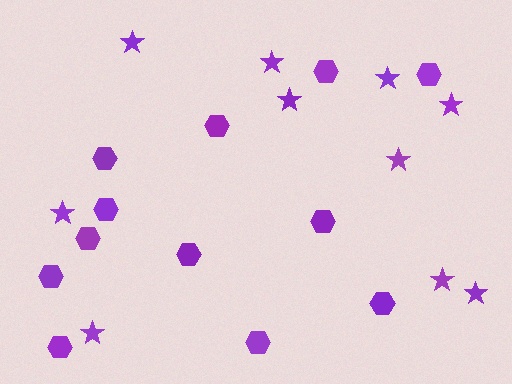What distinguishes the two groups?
There are 2 groups: one group of stars (10) and one group of hexagons (12).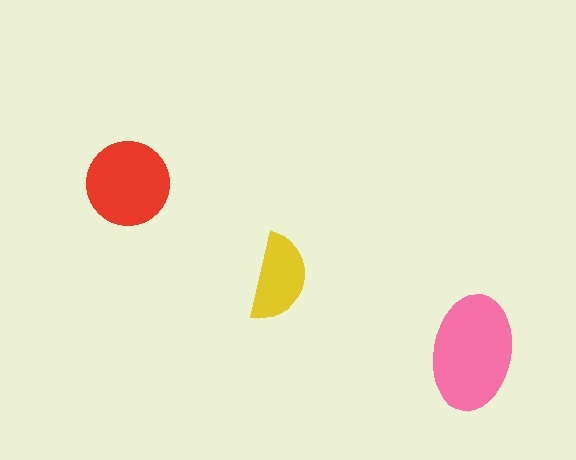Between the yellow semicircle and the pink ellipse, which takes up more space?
The pink ellipse.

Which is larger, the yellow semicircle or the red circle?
The red circle.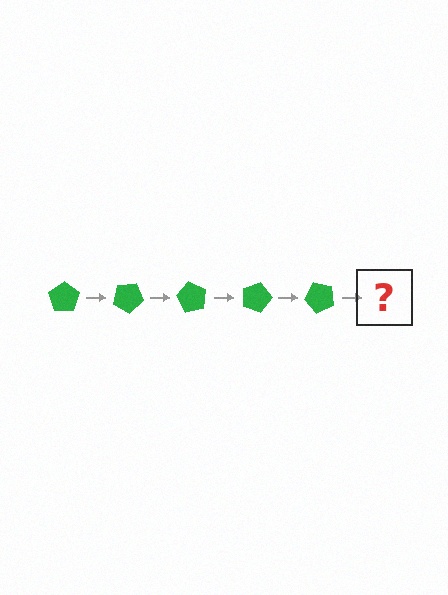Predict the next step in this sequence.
The next step is a green pentagon rotated 150 degrees.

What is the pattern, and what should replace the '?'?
The pattern is that the pentagon rotates 30 degrees each step. The '?' should be a green pentagon rotated 150 degrees.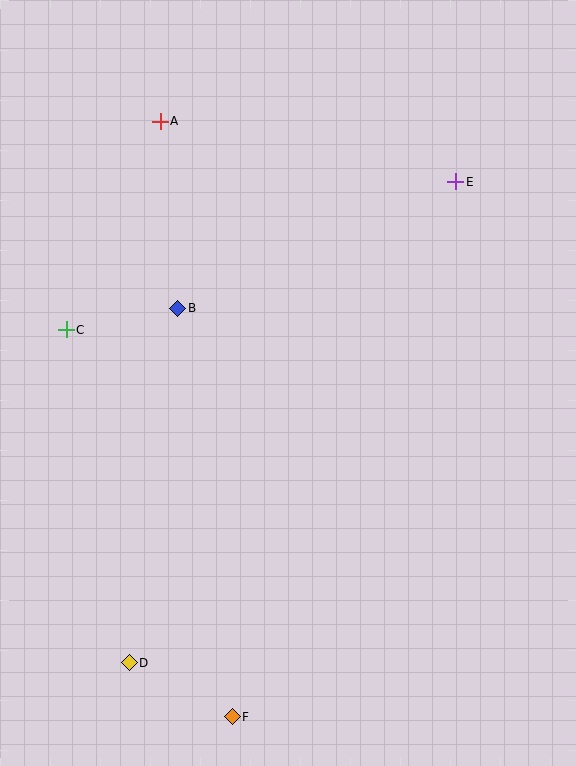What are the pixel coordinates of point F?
Point F is at (232, 717).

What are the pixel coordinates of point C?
Point C is at (66, 330).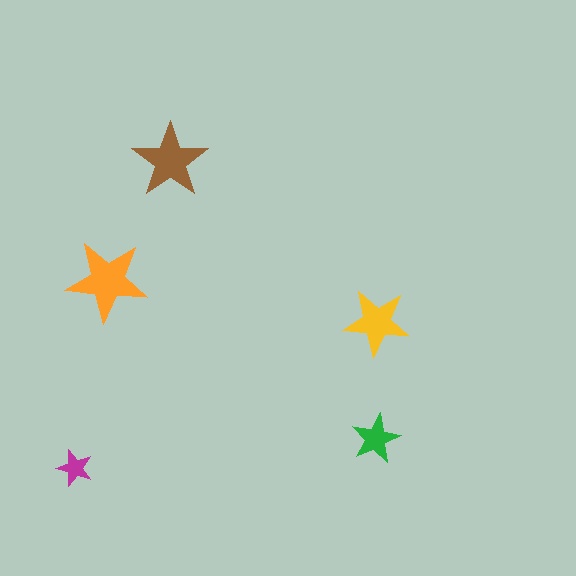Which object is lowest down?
The magenta star is bottommost.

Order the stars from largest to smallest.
the orange one, the brown one, the yellow one, the green one, the magenta one.